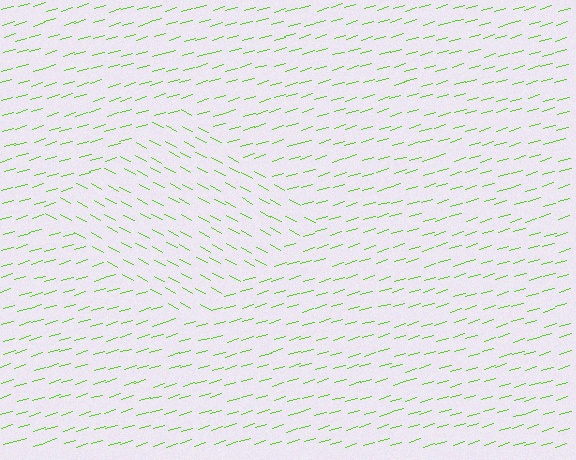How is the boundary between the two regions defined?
The boundary is defined purely by a change in line orientation (approximately 45 degrees difference). All lines are the same color and thickness.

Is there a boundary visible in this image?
Yes, there is a texture boundary formed by a change in line orientation.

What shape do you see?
I see a diamond.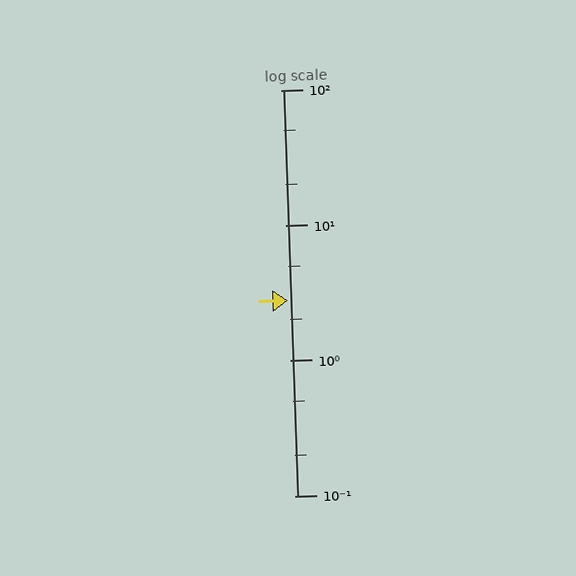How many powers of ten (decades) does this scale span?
The scale spans 3 decades, from 0.1 to 100.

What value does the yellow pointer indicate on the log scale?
The pointer indicates approximately 2.8.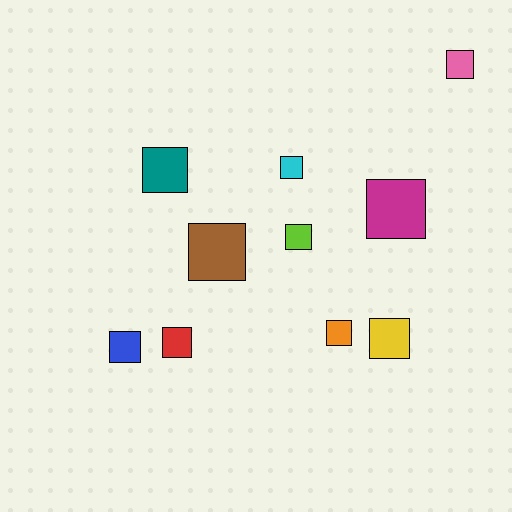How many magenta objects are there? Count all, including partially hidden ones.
There is 1 magenta object.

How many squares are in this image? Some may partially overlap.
There are 10 squares.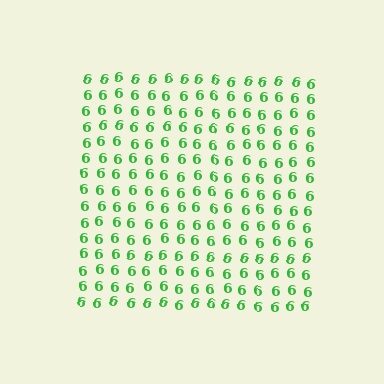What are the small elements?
The small elements are digit 6's.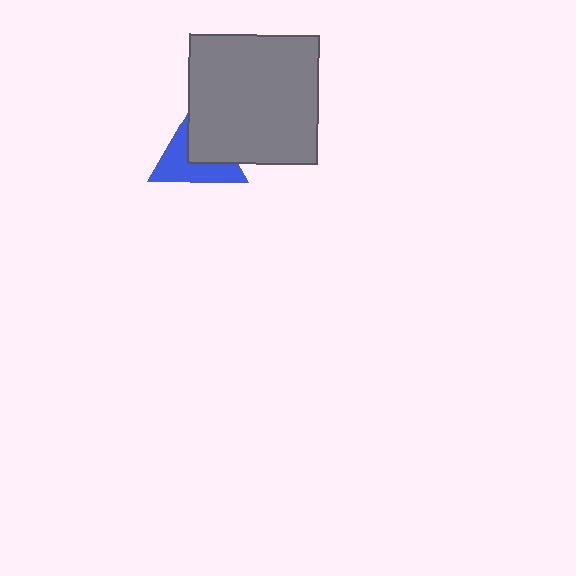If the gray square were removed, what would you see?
You would see the complete blue triangle.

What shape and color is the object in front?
The object in front is a gray square.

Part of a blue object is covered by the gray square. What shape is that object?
It is a triangle.